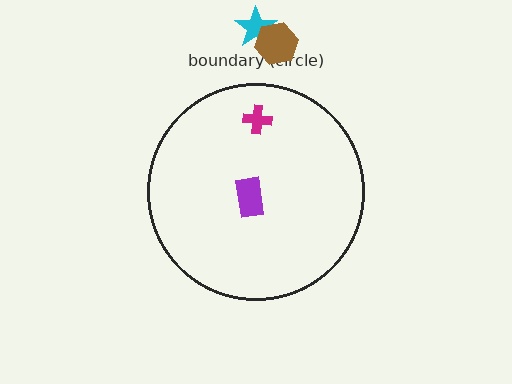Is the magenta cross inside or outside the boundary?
Inside.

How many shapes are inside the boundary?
2 inside, 2 outside.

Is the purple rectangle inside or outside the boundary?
Inside.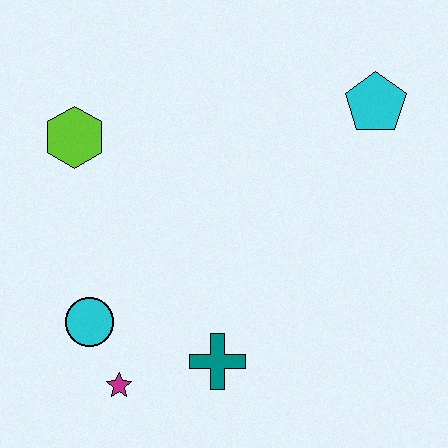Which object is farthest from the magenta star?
The cyan pentagon is farthest from the magenta star.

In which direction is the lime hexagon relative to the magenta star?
The lime hexagon is above the magenta star.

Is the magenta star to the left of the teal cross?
Yes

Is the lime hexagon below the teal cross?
No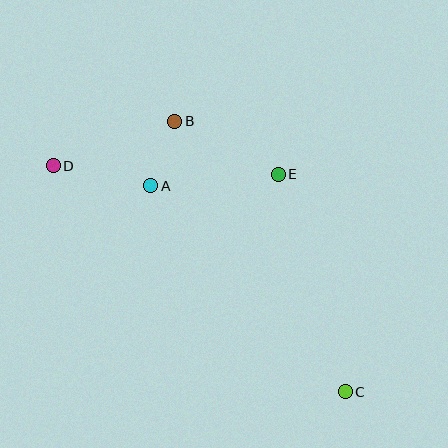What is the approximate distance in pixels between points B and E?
The distance between B and E is approximately 117 pixels.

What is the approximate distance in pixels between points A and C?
The distance between A and C is approximately 283 pixels.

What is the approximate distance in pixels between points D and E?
The distance between D and E is approximately 225 pixels.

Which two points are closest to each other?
Points A and B are closest to each other.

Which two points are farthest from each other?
Points C and D are farthest from each other.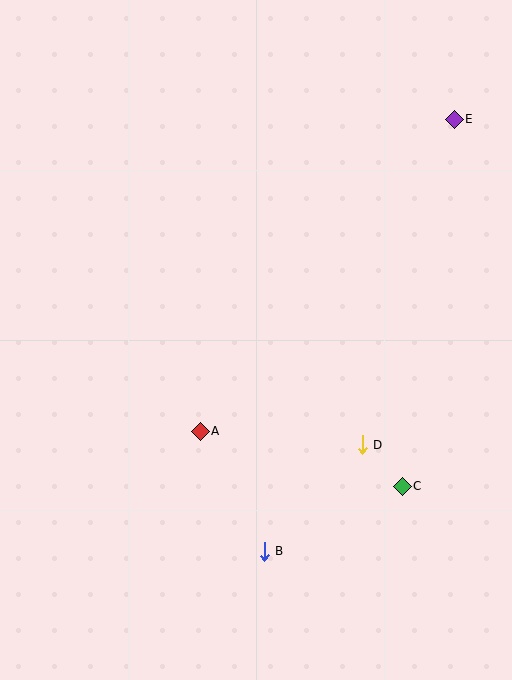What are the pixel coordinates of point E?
Point E is at (454, 119).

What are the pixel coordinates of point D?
Point D is at (362, 445).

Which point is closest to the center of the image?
Point A at (200, 431) is closest to the center.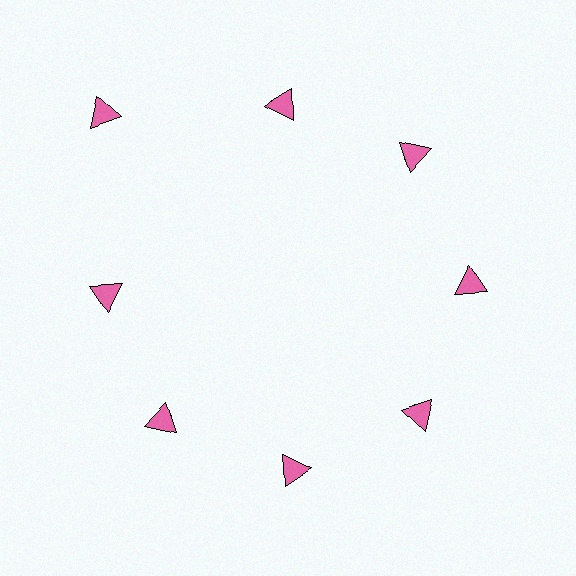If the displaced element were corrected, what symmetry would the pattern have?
It would have 8-fold rotational symmetry — the pattern would map onto itself every 45 degrees.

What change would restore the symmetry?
The symmetry would be restored by moving it inward, back onto the ring so that all 8 triangles sit at equal angles and equal distance from the center.